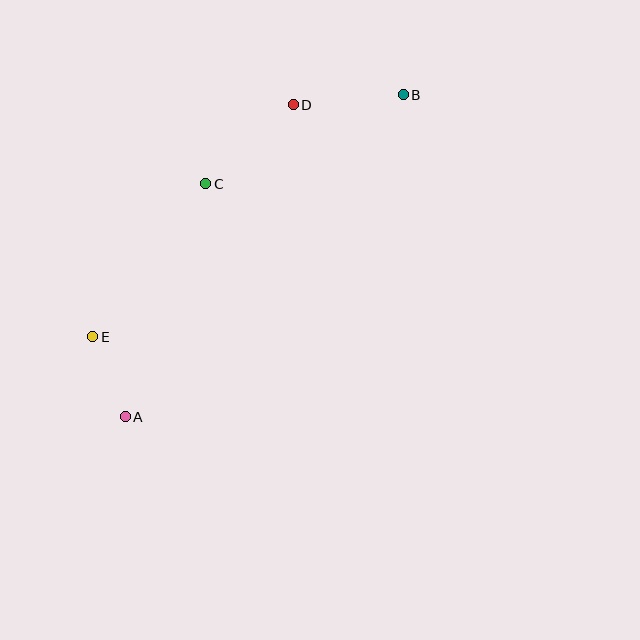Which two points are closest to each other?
Points A and E are closest to each other.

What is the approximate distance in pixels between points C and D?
The distance between C and D is approximately 118 pixels.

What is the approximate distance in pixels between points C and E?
The distance between C and E is approximately 190 pixels.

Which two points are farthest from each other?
Points A and B are farthest from each other.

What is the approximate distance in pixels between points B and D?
The distance between B and D is approximately 110 pixels.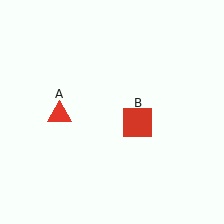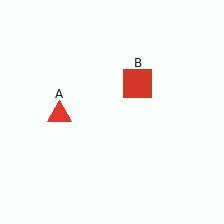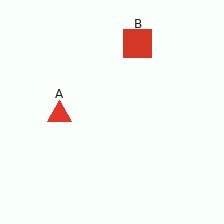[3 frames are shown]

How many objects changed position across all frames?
1 object changed position: red square (object B).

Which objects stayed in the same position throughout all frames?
Red triangle (object A) remained stationary.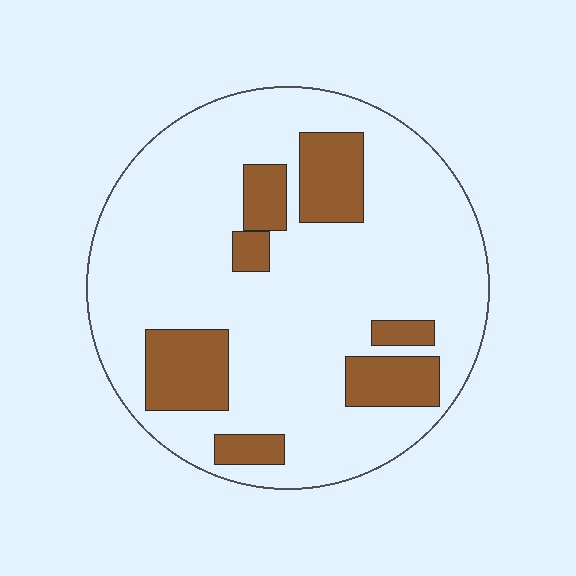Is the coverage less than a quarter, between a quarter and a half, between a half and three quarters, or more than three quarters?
Less than a quarter.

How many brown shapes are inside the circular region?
7.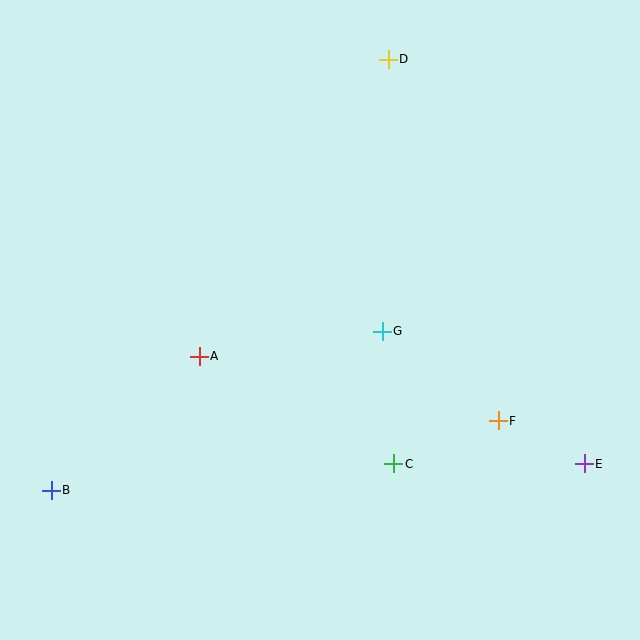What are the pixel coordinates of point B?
Point B is at (51, 490).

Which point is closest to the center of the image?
Point G at (382, 331) is closest to the center.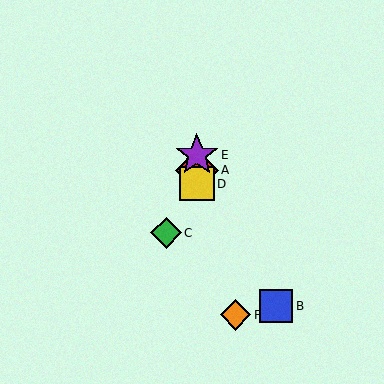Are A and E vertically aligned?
Yes, both are at x≈197.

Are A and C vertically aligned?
No, A is at x≈197 and C is at x≈166.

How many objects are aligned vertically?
3 objects (A, D, E) are aligned vertically.